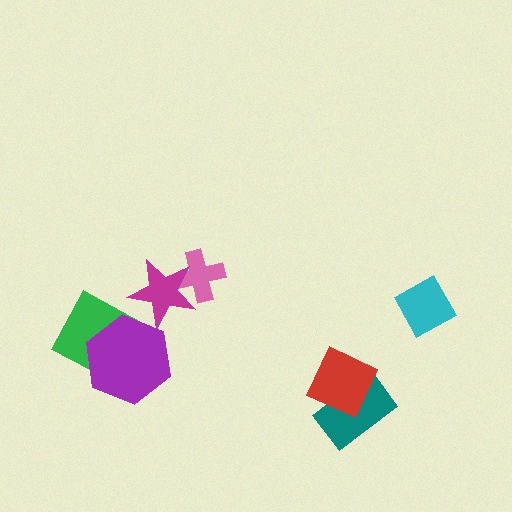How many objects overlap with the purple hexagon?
1 object overlaps with the purple hexagon.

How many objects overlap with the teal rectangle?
1 object overlaps with the teal rectangle.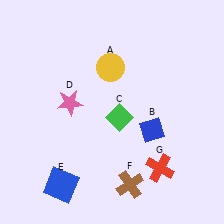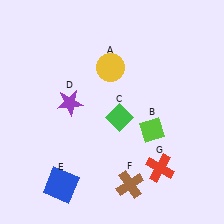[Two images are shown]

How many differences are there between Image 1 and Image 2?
There are 2 differences between the two images.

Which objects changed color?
B changed from blue to lime. D changed from pink to purple.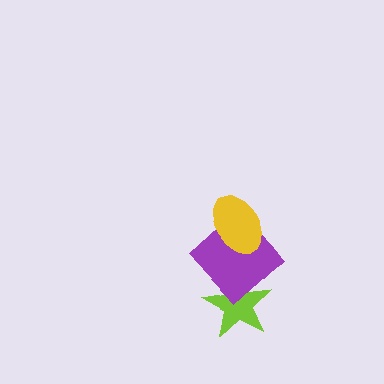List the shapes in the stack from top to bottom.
From top to bottom: the yellow ellipse, the purple diamond, the lime star.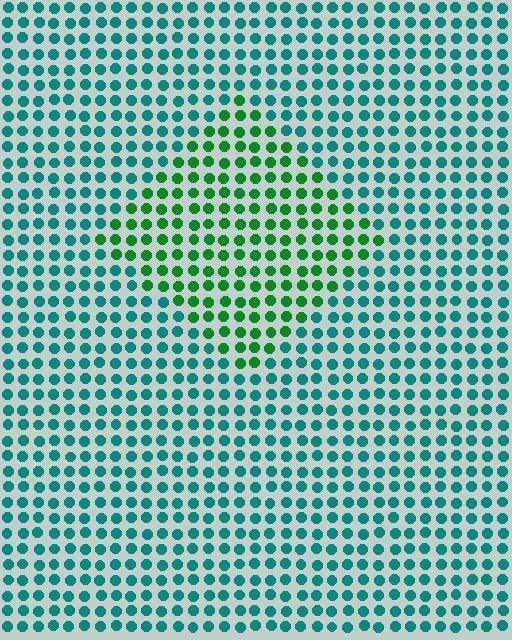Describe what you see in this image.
The image is filled with small teal elements in a uniform arrangement. A diamond-shaped region is visible where the elements are tinted to a slightly different hue, forming a subtle color boundary.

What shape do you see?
I see a diamond.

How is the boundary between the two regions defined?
The boundary is defined purely by a slight shift in hue (about 44 degrees). Spacing, size, and orientation are identical on both sides.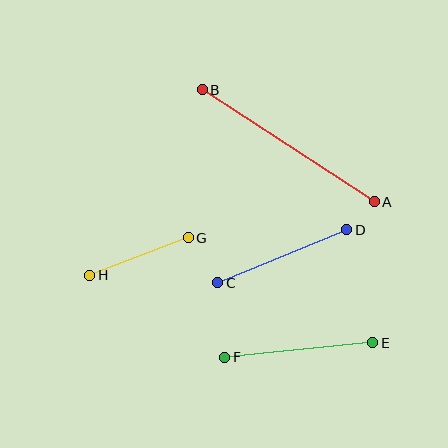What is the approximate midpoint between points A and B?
The midpoint is at approximately (288, 146) pixels.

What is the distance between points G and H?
The distance is approximately 105 pixels.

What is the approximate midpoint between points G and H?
The midpoint is at approximately (139, 257) pixels.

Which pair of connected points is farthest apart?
Points A and B are farthest apart.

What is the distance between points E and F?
The distance is approximately 148 pixels.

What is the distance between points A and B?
The distance is approximately 205 pixels.